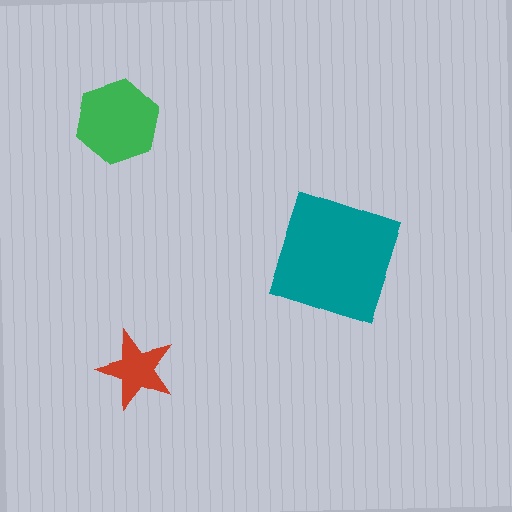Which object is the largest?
The teal square.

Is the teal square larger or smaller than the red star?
Larger.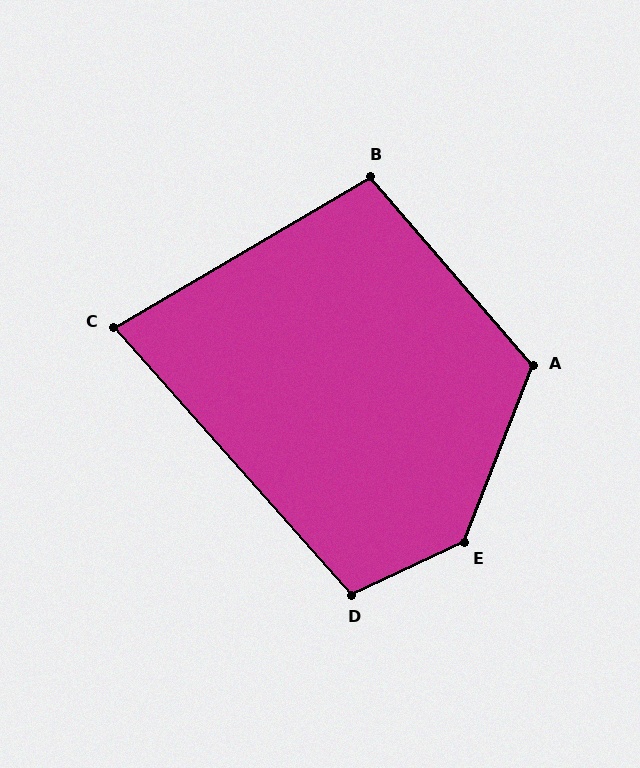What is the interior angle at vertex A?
Approximately 118 degrees (obtuse).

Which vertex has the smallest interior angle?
C, at approximately 79 degrees.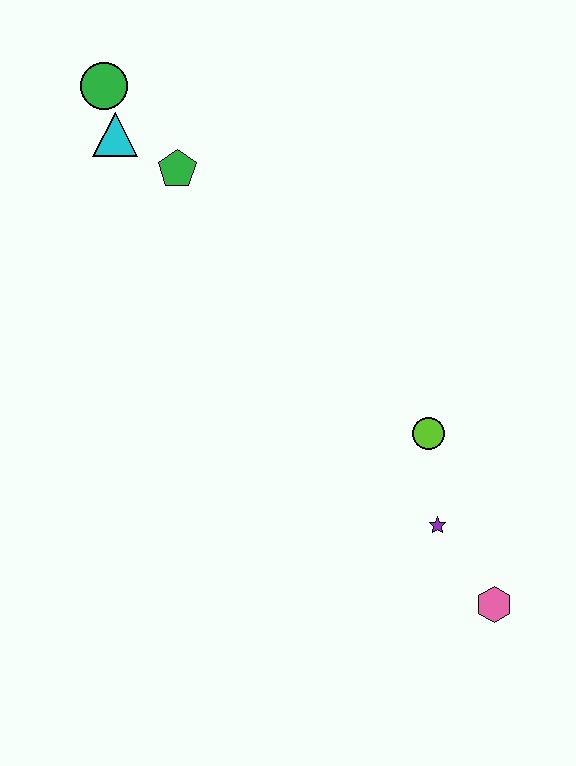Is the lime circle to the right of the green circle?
Yes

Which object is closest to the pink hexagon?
The purple star is closest to the pink hexagon.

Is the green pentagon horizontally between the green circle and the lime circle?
Yes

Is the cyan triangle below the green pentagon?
No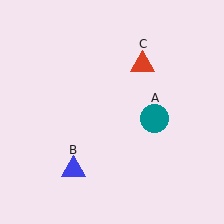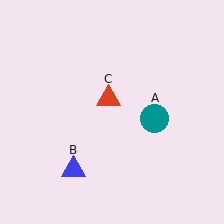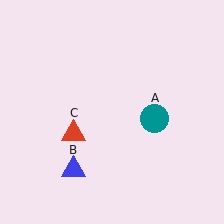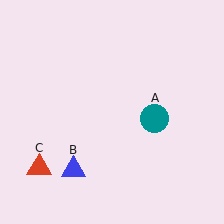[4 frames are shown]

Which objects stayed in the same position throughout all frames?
Teal circle (object A) and blue triangle (object B) remained stationary.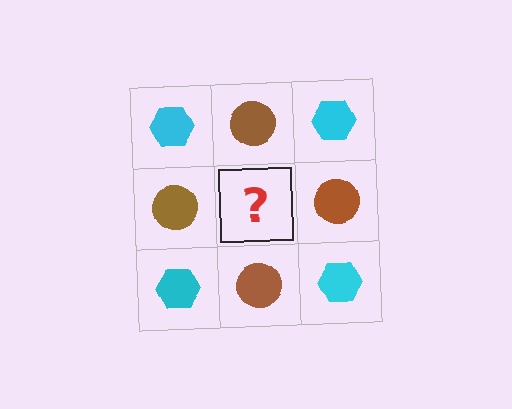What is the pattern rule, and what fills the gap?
The rule is that it alternates cyan hexagon and brown circle in a checkerboard pattern. The gap should be filled with a cyan hexagon.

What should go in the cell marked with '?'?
The missing cell should contain a cyan hexagon.